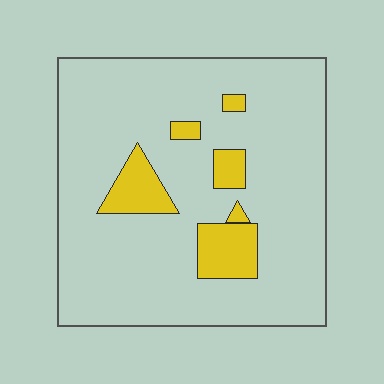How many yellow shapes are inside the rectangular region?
6.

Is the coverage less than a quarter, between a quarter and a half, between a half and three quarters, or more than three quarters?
Less than a quarter.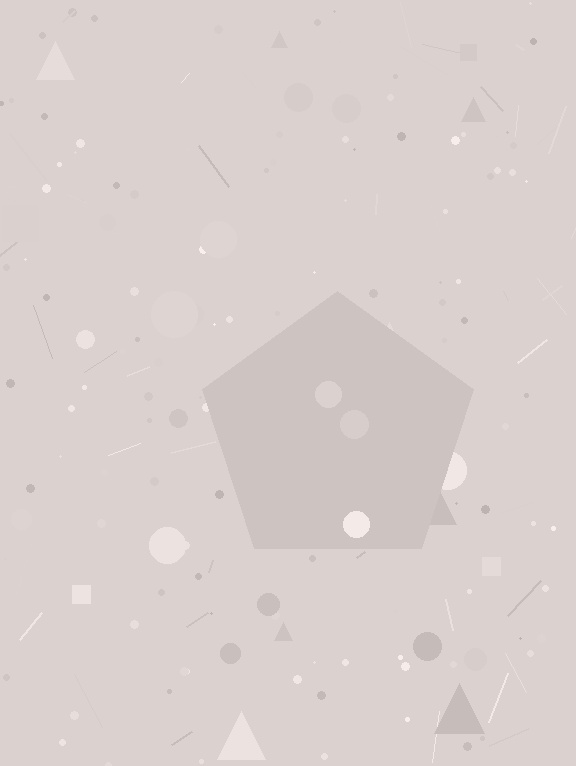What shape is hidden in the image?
A pentagon is hidden in the image.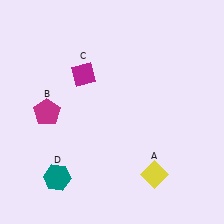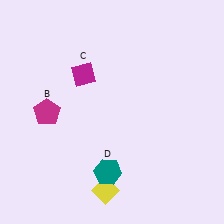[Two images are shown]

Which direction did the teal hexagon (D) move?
The teal hexagon (D) moved right.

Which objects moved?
The objects that moved are: the yellow diamond (A), the teal hexagon (D).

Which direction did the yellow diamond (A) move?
The yellow diamond (A) moved left.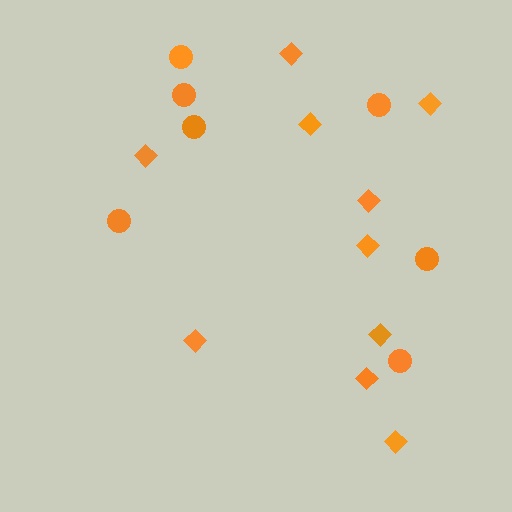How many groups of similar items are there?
There are 2 groups: one group of circles (7) and one group of diamonds (10).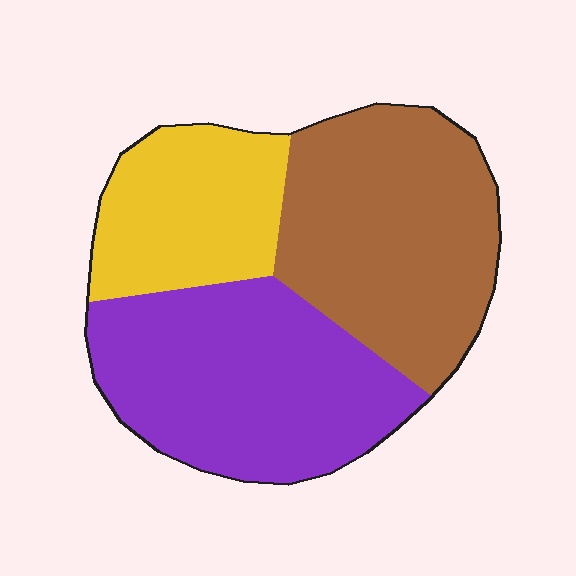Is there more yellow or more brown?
Brown.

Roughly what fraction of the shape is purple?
Purple takes up about two fifths (2/5) of the shape.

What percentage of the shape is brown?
Brown covers 38% of the shape.